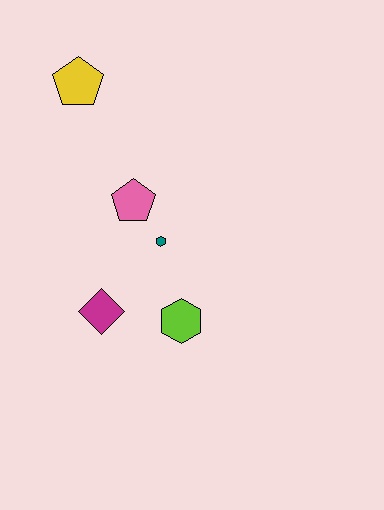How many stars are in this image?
There are no stars.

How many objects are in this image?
There are 5 objects.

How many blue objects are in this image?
There are no blue objects.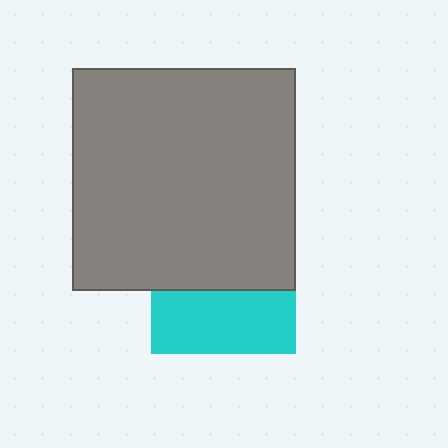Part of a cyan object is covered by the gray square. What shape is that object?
It is a square.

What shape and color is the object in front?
The object in front is a gray square.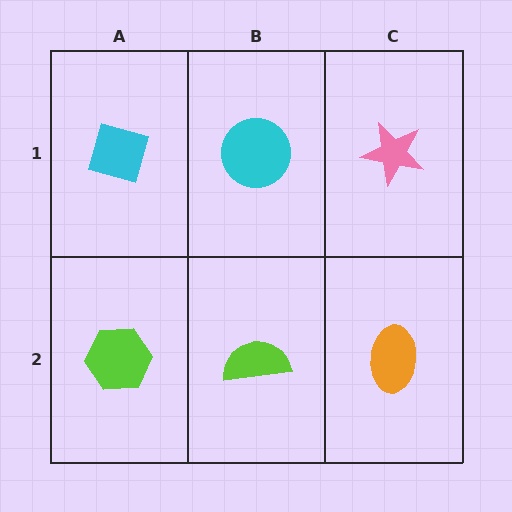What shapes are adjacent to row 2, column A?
A cyan diamond (row 1, column A), a lime semicircle (row 2, column B).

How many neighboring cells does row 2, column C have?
2.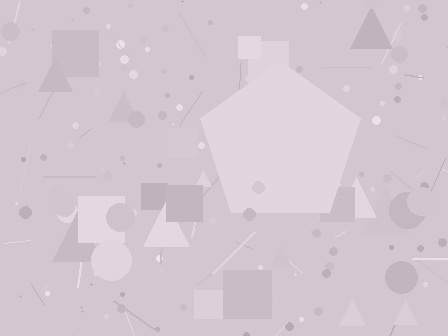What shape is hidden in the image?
A pentagon is hidden in the image.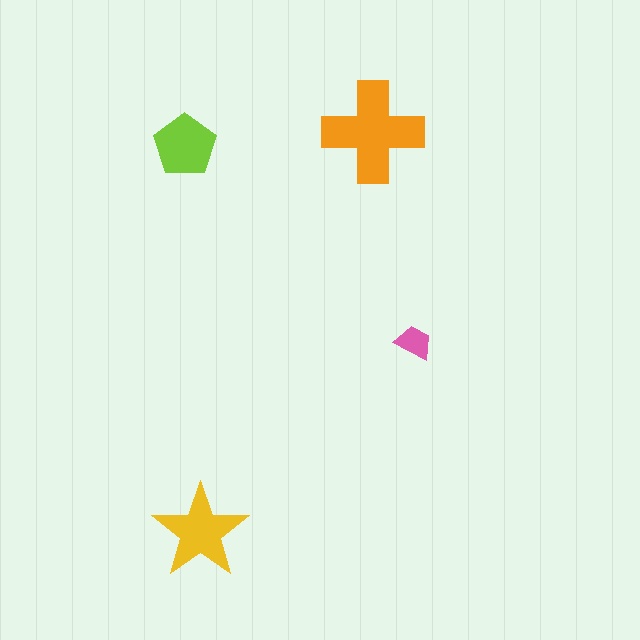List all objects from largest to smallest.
The orange cross, the yellow star, the lime pentagon, the pink trapezoid.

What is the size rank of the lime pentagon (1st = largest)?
3rd.